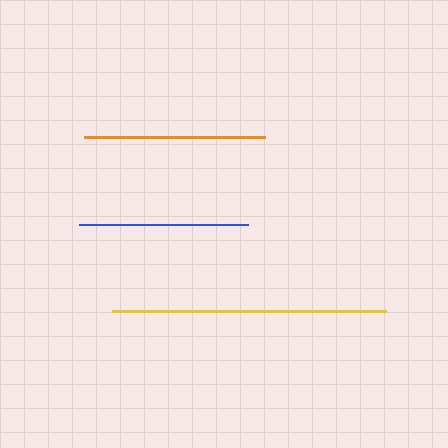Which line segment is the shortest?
The blue line is the shortest at approximately 169 pixels.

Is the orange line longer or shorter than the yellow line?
The yellow line is longer than the orange line.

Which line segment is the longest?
The yellow line is the longest at approximately 274 pixels.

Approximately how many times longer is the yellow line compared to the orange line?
The yellow line is approximately 1.5 times the length of the orange line.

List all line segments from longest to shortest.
From longest to shortest: yellow, orange, blue.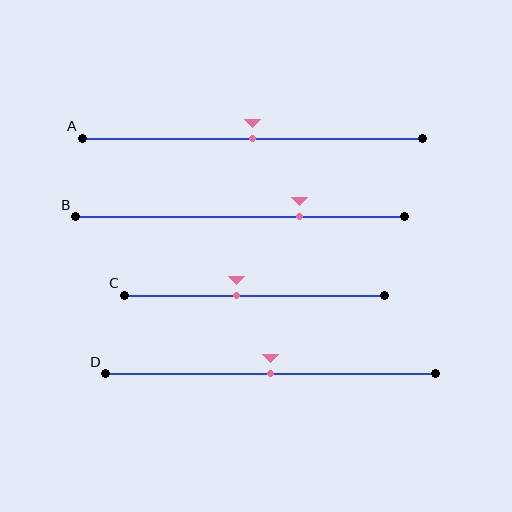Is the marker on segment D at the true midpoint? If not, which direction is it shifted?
Yes, the marker on segment D is at the true midpoint.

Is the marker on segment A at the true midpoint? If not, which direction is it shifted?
Yes, the marker on segment A is at the true midpoint.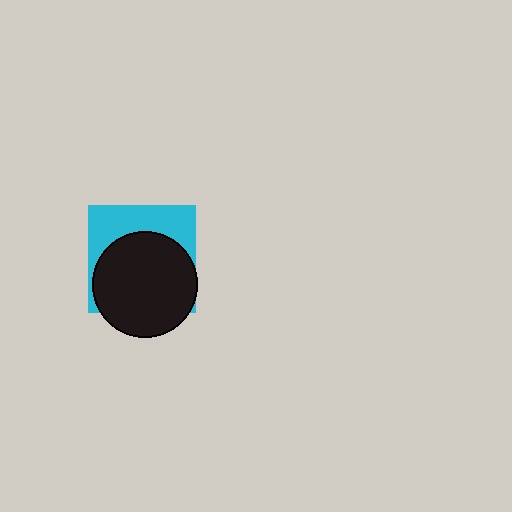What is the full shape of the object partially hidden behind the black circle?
The partially hidden object is a cyan square.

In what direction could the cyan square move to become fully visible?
The cyan square could move up. That would shift it out from behind the black circle entirely.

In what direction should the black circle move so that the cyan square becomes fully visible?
The black circle should move down. That is the shortest direction to clear the overlap and leave the cyan square fully visible.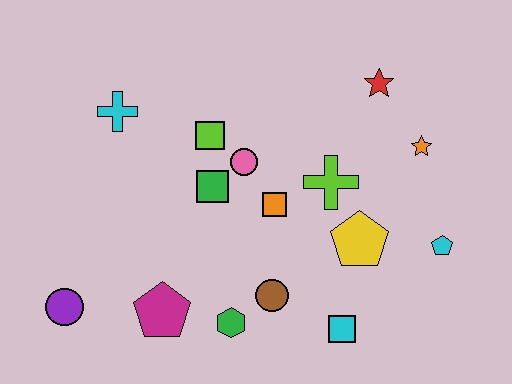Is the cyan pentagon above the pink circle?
No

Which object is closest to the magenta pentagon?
The green hexagon is closest to the magenta pentagon.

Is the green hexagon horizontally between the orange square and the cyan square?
No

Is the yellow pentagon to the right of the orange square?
Yes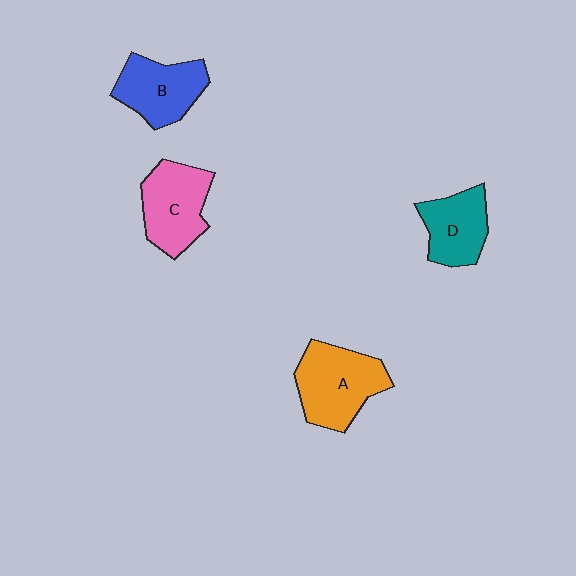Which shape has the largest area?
Shape A (orange).